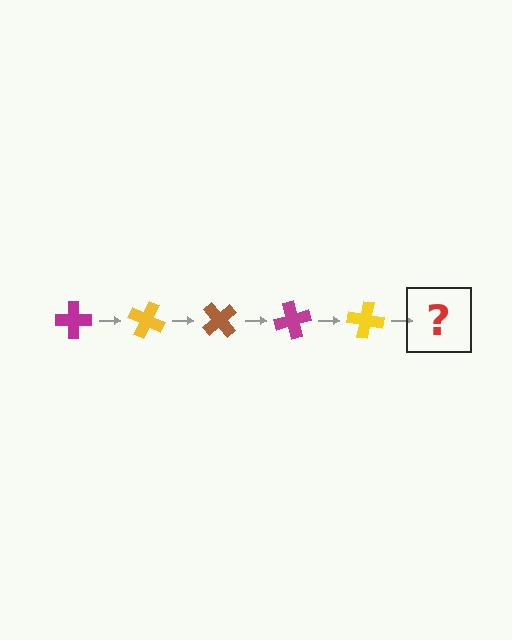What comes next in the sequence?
The next element should be a brown cross, rotated 125 degrees from the start.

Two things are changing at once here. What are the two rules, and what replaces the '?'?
The two rules are that it rotates 25 degrees each step and the color cycles through magenta, yellow, and brown. The '?' should be a brown cross, rotated 125 degrees from the start.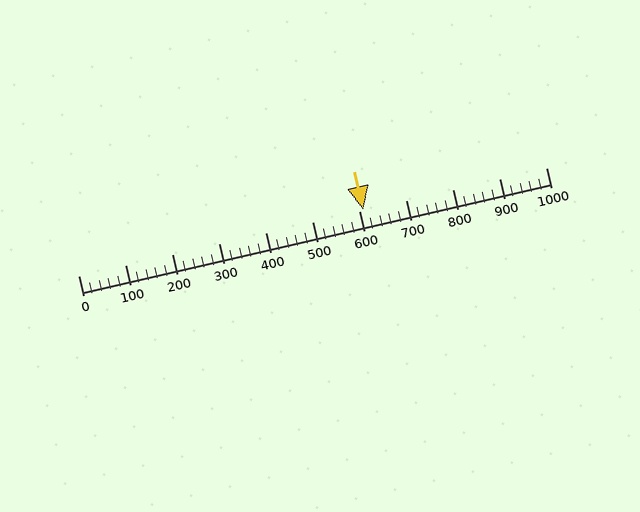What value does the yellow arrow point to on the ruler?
The yellow arrow points to approximately 609.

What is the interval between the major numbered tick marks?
The major tick marks are spaced 100 units apart.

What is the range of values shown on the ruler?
The ruler shows values from 0 to 1000.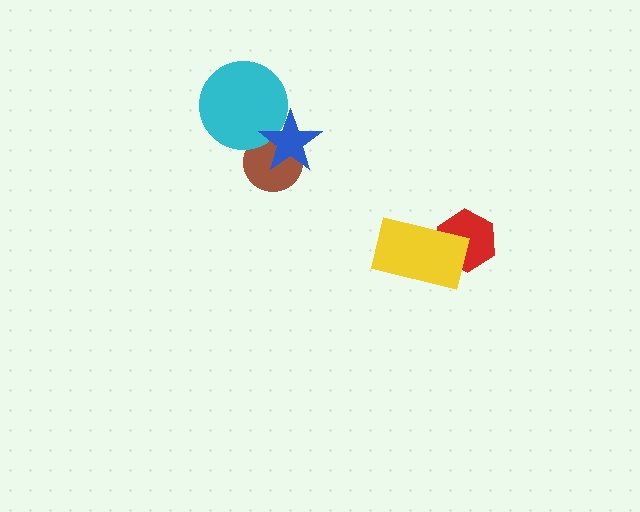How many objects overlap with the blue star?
2 objects overlap with the blue star.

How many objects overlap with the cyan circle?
2 objects overlap with the cyan circle.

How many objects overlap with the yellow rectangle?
1 object overlaps with the yellow rectangle.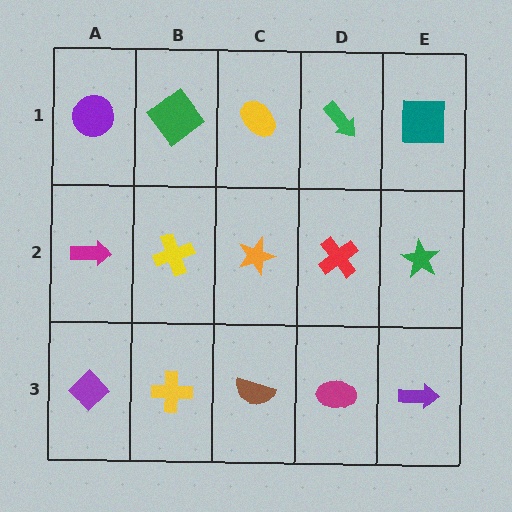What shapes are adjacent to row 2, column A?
A purple circle (row 1, column A), a purple diamond (row 3, column A), a yellow cross (row 2, column B).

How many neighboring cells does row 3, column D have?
3.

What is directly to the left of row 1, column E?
A green arrow.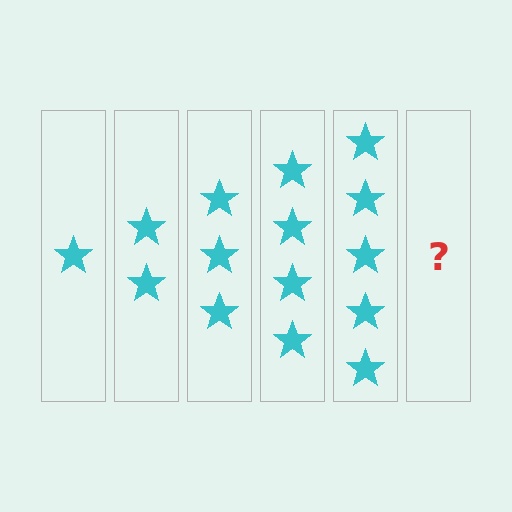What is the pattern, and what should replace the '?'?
The pattern is that each step adds one more star. The '?' should be 6 stars.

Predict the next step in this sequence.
The next step is 6 stars.